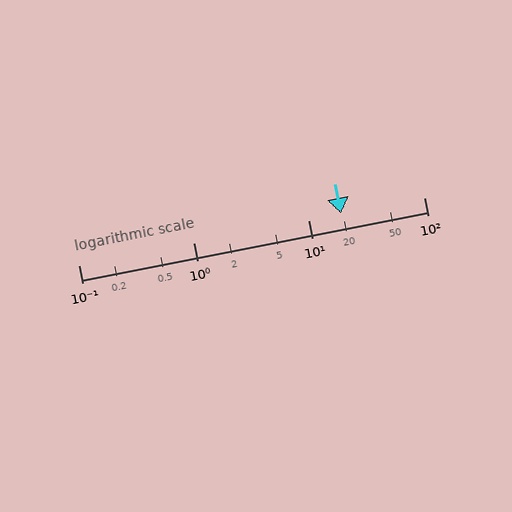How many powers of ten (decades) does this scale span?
The scale spans 3 decades, from 0.1 to 100.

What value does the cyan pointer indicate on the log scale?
The pointer indicates approximately 19.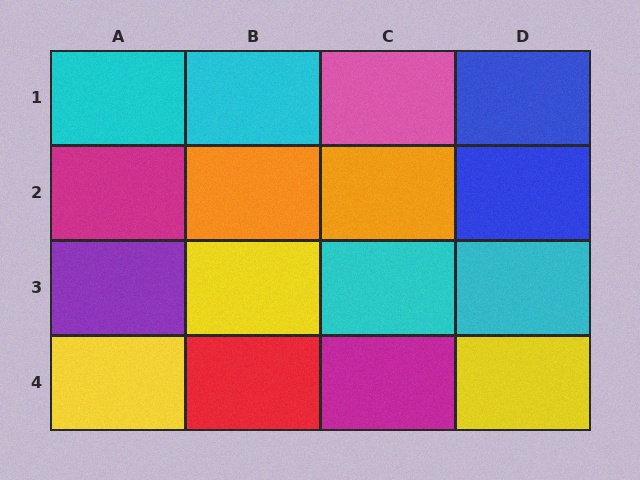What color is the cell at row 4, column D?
Yellow.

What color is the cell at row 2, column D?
Blue.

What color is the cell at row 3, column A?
Purple.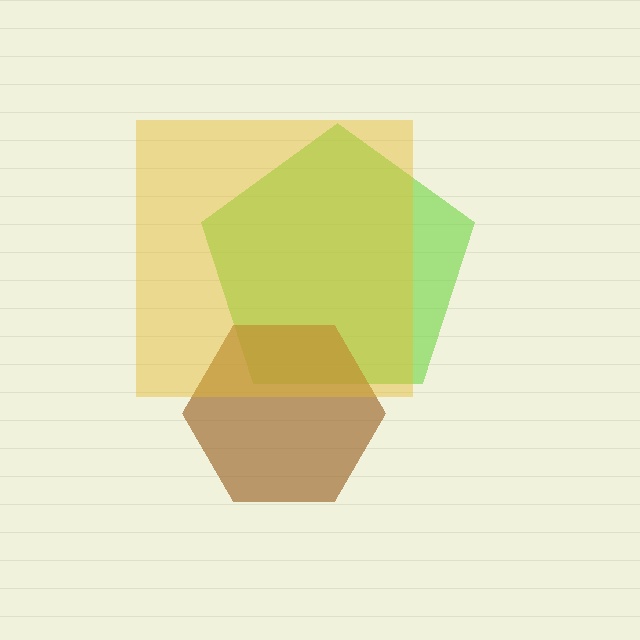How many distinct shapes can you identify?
There are 3 distinct shapes: a lime pentagon, a brown hexagon, a yellow square.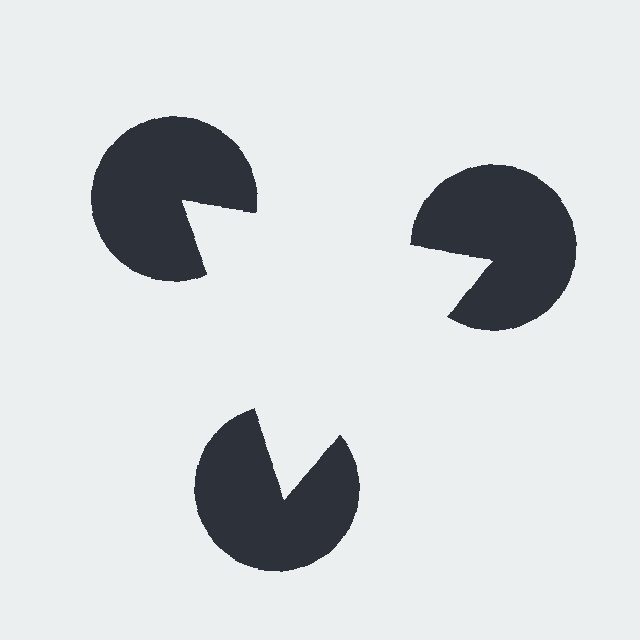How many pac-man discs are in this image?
There are 3 — one at each vertex of the illusory triangle.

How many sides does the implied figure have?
3 sides.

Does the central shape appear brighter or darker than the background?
It typically appears slightly brighter than the background, even though no actual brightness change is drawn.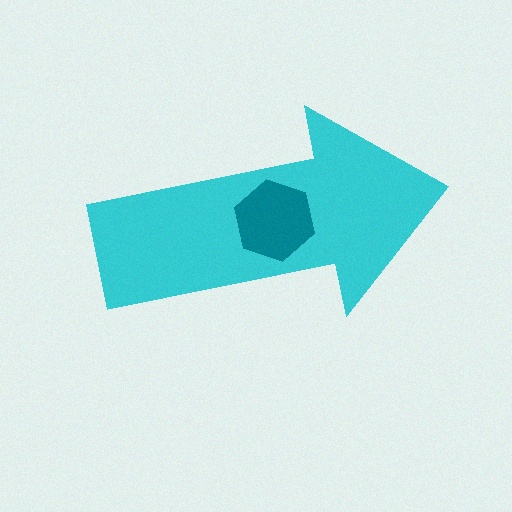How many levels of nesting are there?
2.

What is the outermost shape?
The cyan arrow.